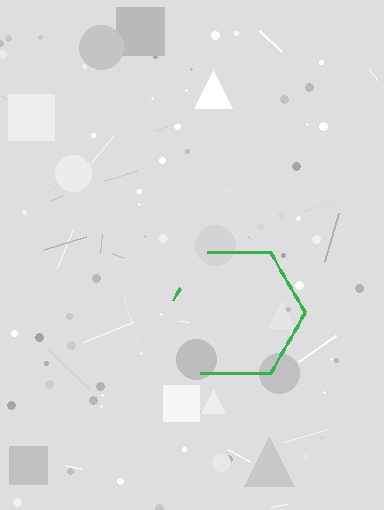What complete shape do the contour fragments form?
The contour fragments form a hexagon.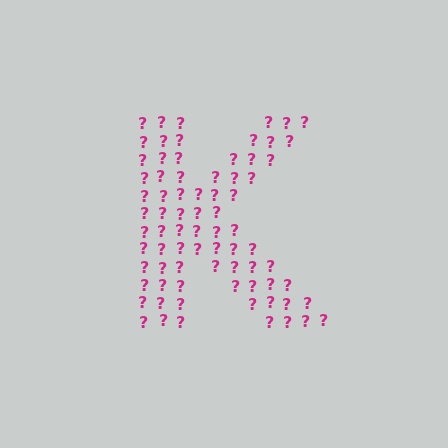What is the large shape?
The large shape is the letter K.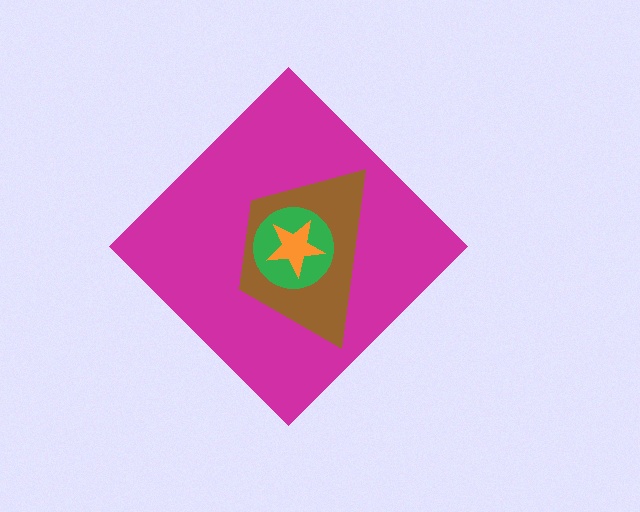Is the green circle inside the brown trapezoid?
Yes.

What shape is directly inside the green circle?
The orange star.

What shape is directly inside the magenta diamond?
The brown trapezoid.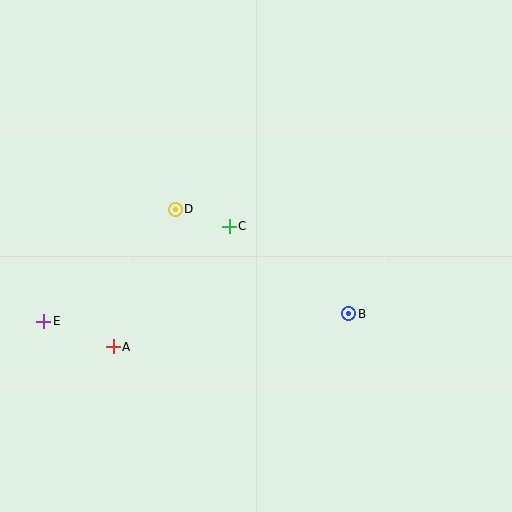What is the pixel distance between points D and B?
The distance between D and B is 203 pixels.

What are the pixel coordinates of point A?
Point A is at (113, 347).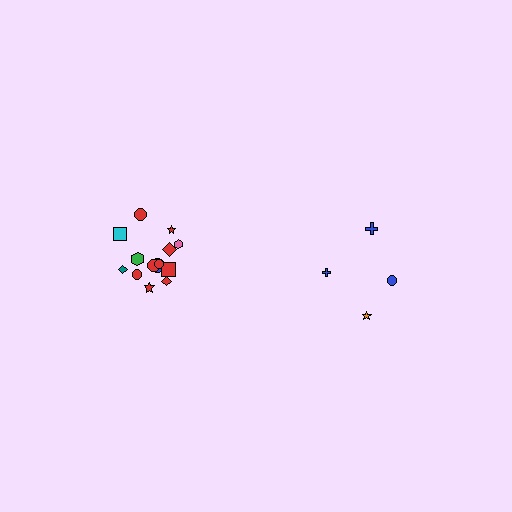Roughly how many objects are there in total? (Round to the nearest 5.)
Roughly 20 objects in total.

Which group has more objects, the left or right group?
The left group.